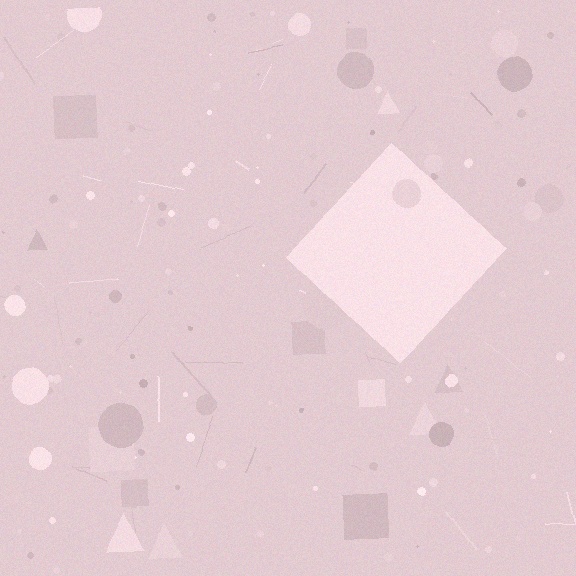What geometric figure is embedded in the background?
A diamond is embedded in the background.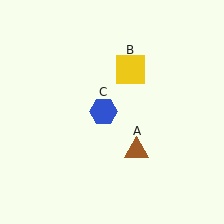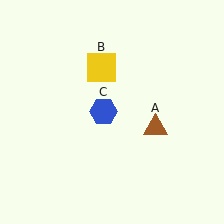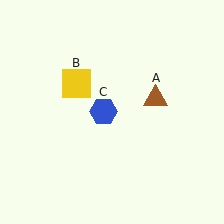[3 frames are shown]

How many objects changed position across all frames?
2 objects changed position: brown triangle (object A), yellow square (object B).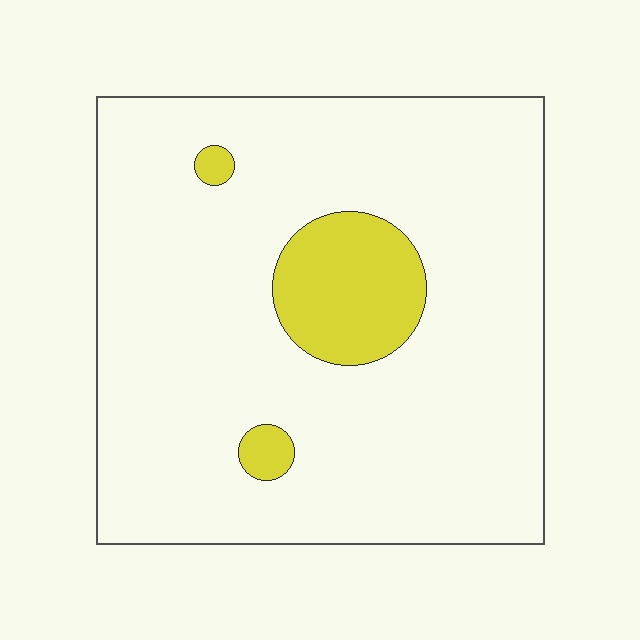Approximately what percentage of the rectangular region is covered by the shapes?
Approximately 10%.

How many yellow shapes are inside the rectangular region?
3.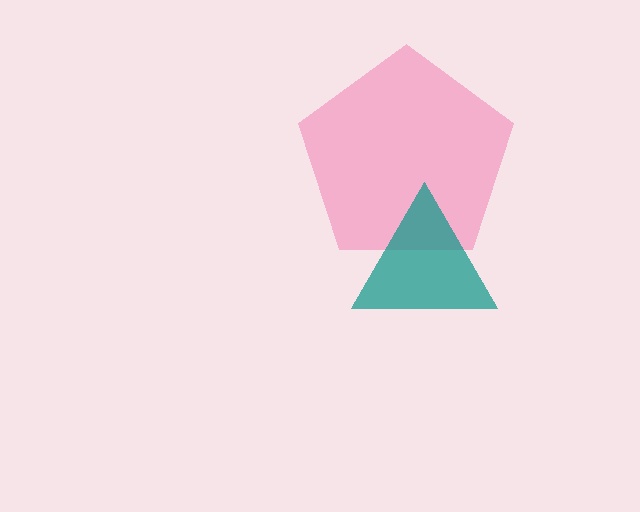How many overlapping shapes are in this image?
There are 2 overlapping shapes in the image.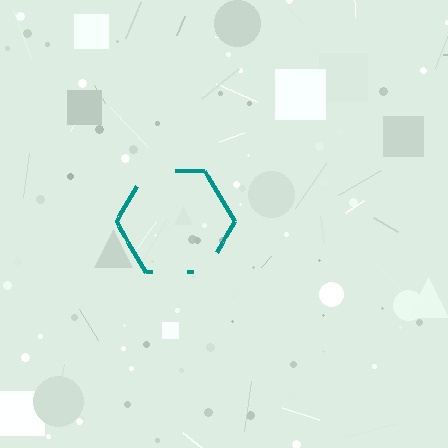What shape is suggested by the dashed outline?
The dashed outline suggests a hexagon.